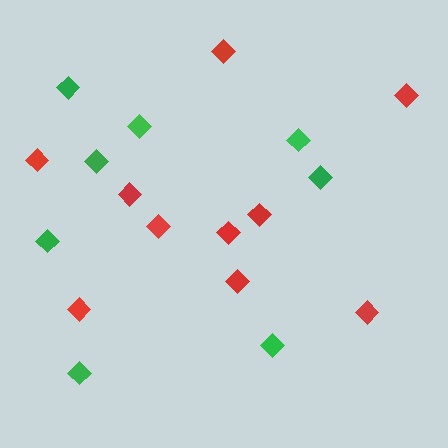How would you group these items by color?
There are 2 groups: one group of red diamonds (10) and one group of green diamonds (8).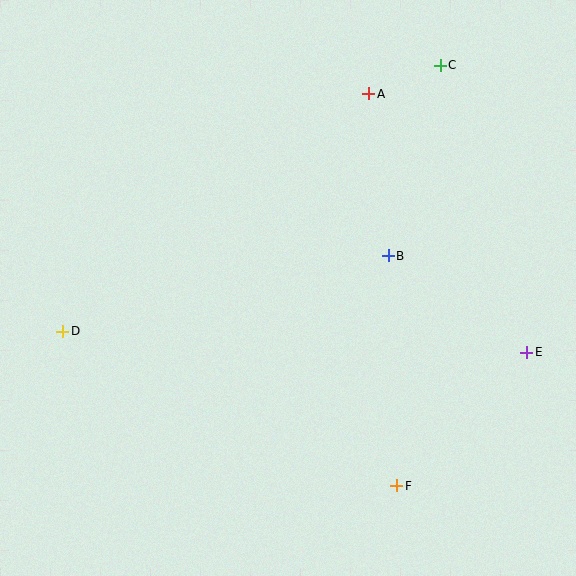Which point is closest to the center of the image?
Point B at (388, 256) is closest to the center.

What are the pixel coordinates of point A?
Point A is at (369, 94).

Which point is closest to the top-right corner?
Point C is closest to the top-right corner.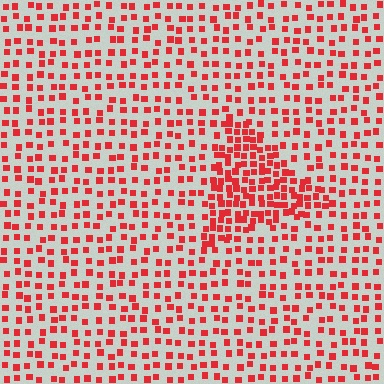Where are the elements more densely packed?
The elements are more densely packed inside the triangle boundary.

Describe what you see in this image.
The image contains small red elements arranged at two different densities. A triangle-shaped region is visible where the elements are more densely packed than the surrounding area.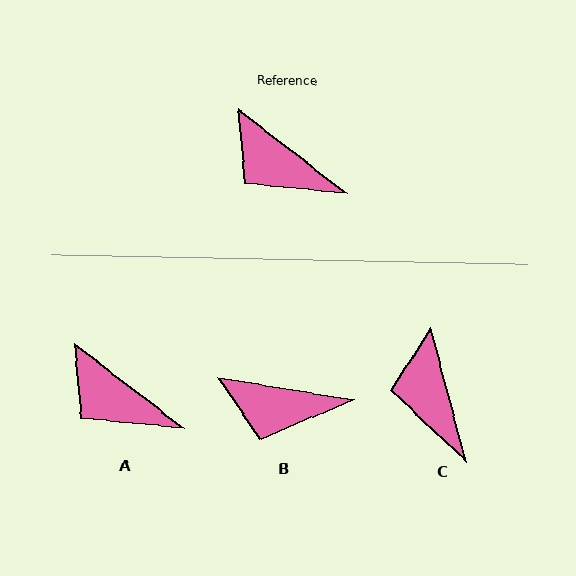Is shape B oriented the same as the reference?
No, it is off by about 29 degrees.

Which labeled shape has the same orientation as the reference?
A.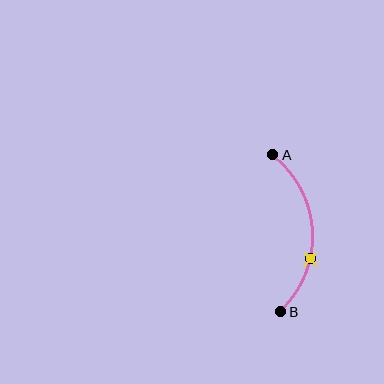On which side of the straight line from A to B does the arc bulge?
The arc bulges to the right of the straight line connecting A and B.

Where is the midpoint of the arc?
The arc midpoint is the point on the curve farthest from the straight line joining A and B. It sits to the right of that line.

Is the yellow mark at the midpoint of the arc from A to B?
No. The yellow mark lies on the arc but is closer to endpoint B. The arc midpoint would be at the point on the curve equidistant along the arc from both A and B.